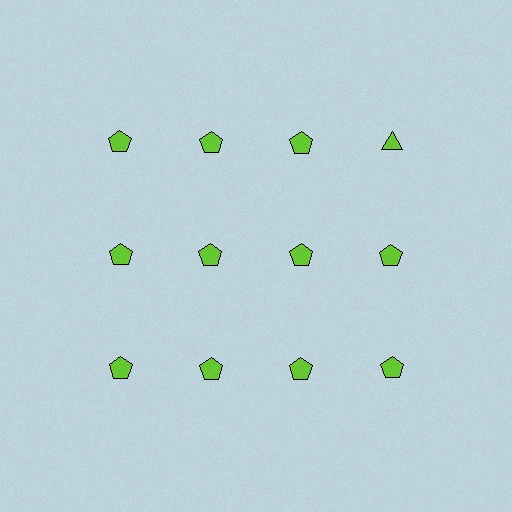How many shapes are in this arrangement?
There are 12 shapes arranged in a grid pattern.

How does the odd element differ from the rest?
It has a different shape: triangle instead of pentagon.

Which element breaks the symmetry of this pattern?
The lime triangle in the top row, second from right column breaks the symmetry. All other shapes are lime pentagons.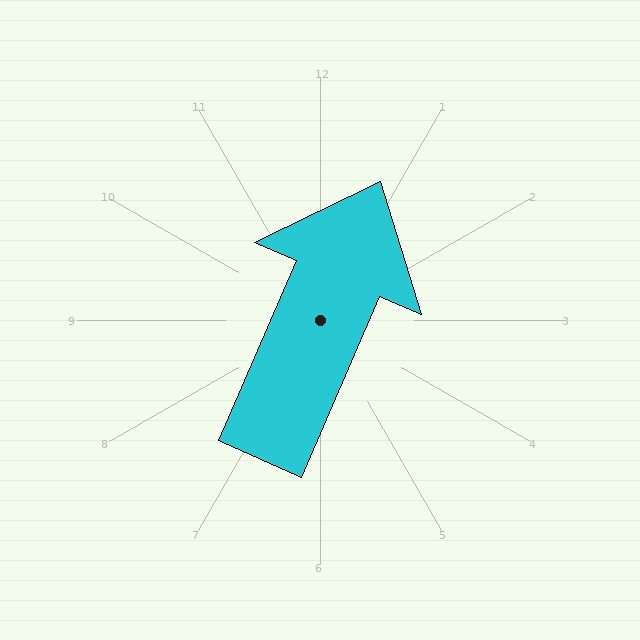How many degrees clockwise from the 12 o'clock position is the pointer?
Approximately 23 degrees.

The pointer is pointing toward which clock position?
Roughly 1 o'clock.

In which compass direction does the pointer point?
Northeast.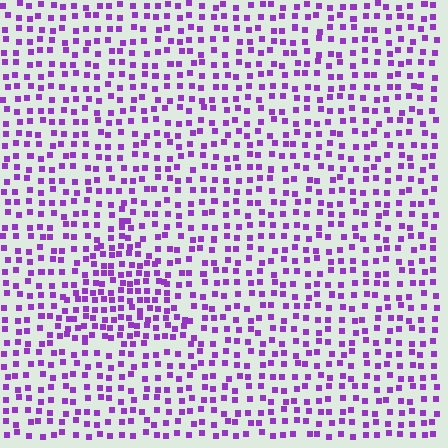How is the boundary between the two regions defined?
The boundary is defined by a change in element density (approximately 1.7x ratio). All elements are the same color, size, and shape.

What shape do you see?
I see a triangle.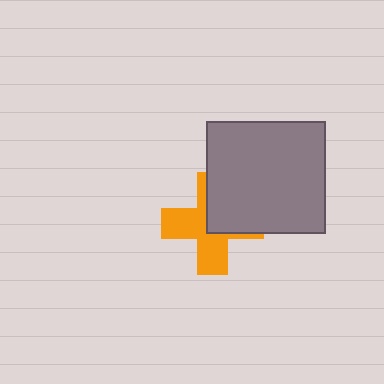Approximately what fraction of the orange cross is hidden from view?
Roughly 42% of the orange cross is hidden behind the gray rectangle.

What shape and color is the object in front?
The object in front is a gray rectangle.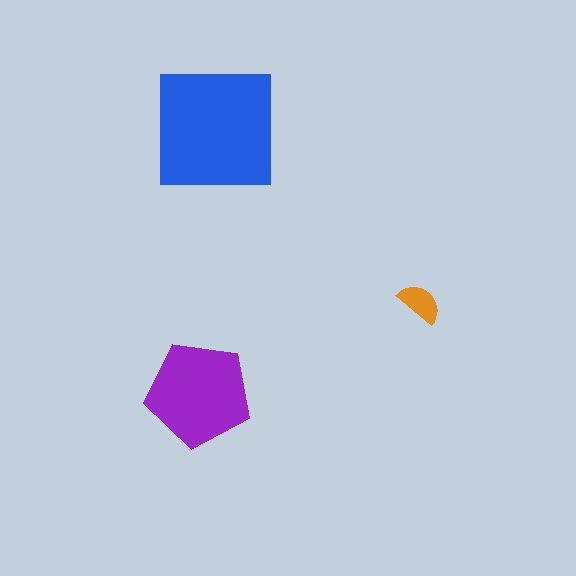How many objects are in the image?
There are 3 objects in the image.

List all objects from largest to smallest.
The blue square, the purple pentagon, the orange semicircle.